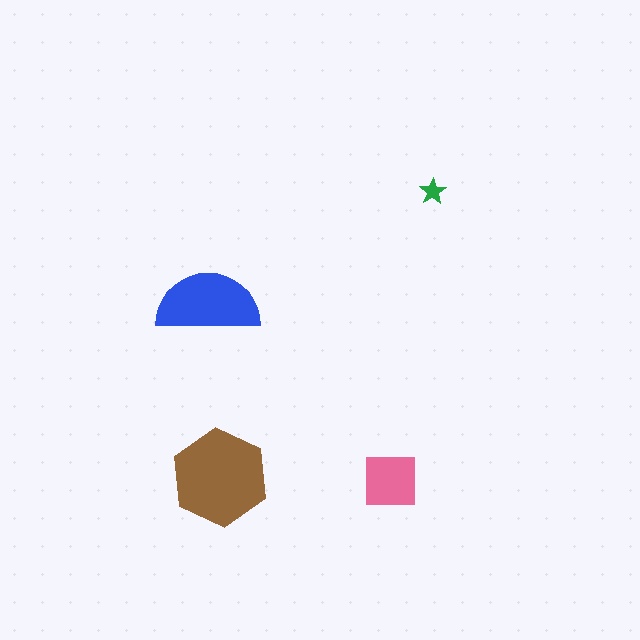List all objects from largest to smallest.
The brown hexagon, the blue semicircle, the pink square, the green star.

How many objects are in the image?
There are 4 objects in the image.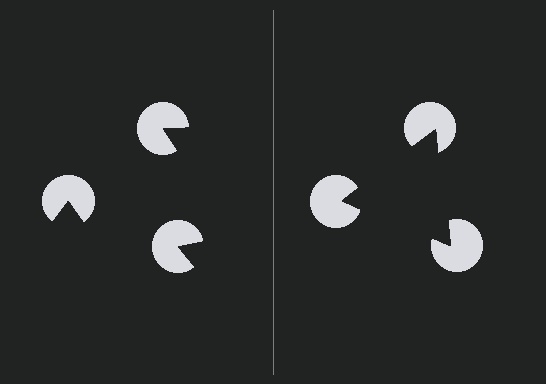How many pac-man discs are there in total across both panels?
6 — 3 on each side.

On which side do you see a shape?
An illusory triangle appears on the right side. On the left side the wedge cuts are rotated, so no coherent shape forms.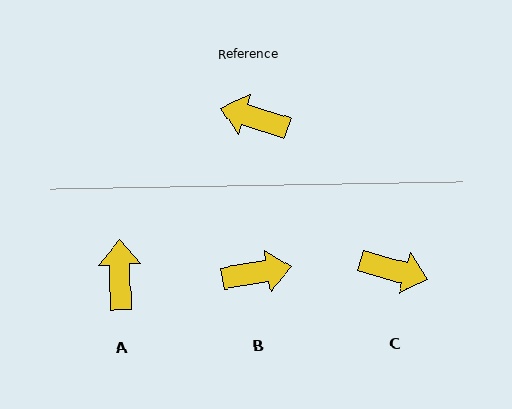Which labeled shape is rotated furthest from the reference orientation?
C, about 179 degrees away.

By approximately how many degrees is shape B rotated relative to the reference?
Approximately 153 degrees clockwise.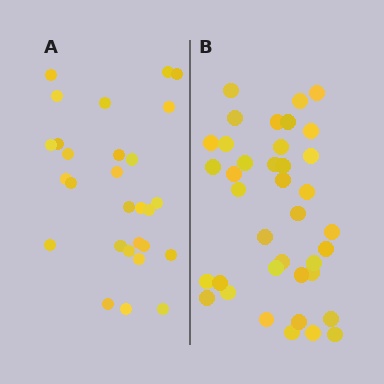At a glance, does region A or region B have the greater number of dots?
Region B (the right region) has more dots.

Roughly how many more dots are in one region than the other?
Region B has roughly 10 or so more dots than region A.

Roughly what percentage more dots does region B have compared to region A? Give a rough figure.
About 35% more.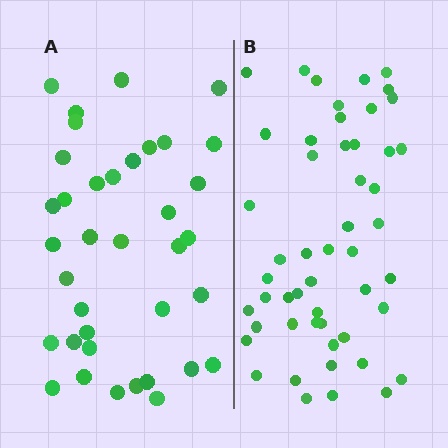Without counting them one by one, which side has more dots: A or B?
Region B (the right region) has more dots.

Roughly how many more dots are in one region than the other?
Region B has approximately 15 more dots than region A.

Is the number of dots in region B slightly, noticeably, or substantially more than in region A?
Region B has noticeably more, but not dramatically so. The ratio is roughly 1.4 to 1.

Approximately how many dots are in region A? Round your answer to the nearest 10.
About 40 dots. (The exact count is 37, which rounds to 40.)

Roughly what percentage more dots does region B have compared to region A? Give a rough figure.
About 40% more.